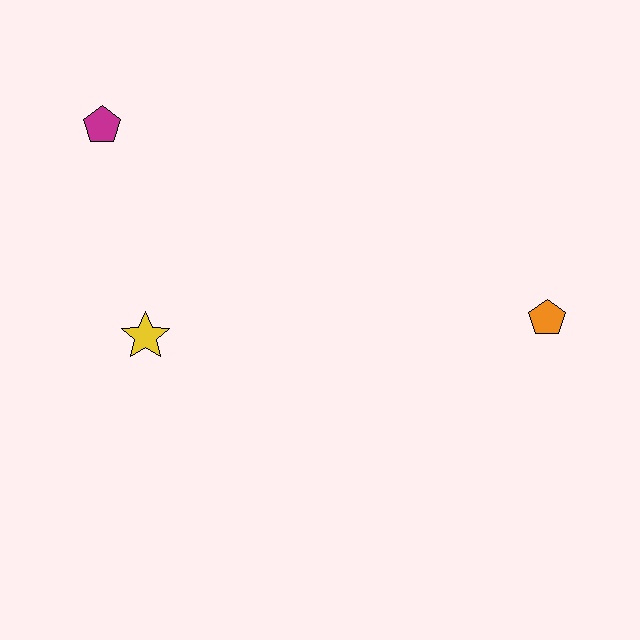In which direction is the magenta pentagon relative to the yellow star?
The magenta pentagon is above the yellow star.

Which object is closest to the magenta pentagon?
The yellow star is closest to the magenta pentagon.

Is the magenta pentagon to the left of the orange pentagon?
Yes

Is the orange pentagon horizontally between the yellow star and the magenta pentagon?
No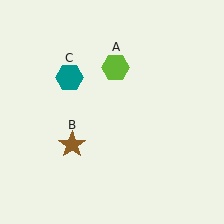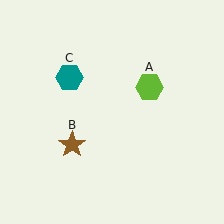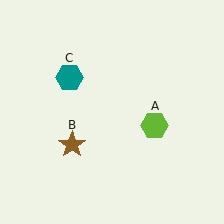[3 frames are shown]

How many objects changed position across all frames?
1 object changed position: lime hexagon (object A).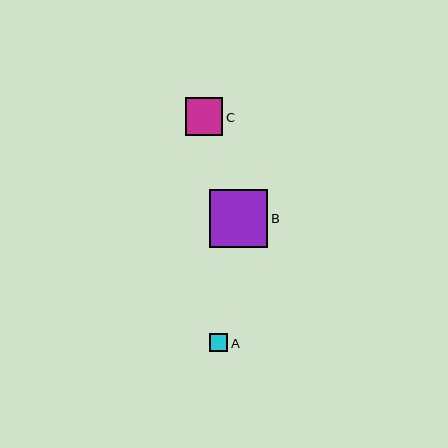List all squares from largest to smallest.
From largest to smallest: B, C, A.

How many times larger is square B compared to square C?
Square B is approximately 1.6 times the size of square C.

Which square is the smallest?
Square A is the smallest with a size of approximately 19 pixels.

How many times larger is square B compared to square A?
Square B is approximately 3.1 times the size of square A.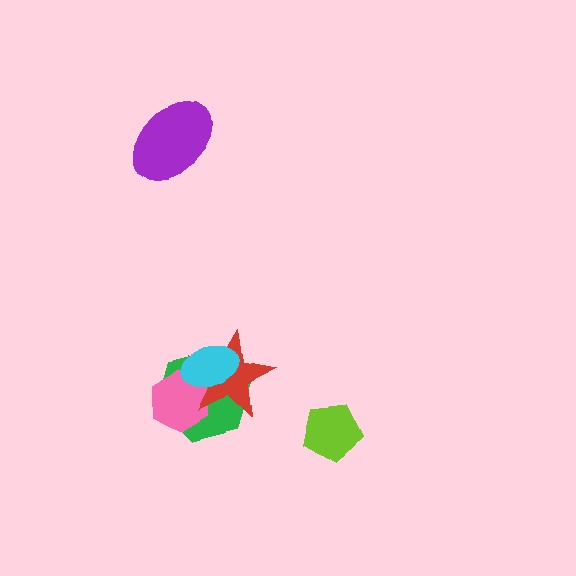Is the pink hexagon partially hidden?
Yes, it is partially covered by another shape.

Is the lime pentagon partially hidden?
No, no other shape covers it.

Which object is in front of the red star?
The cyan ellipse is in front of the red star.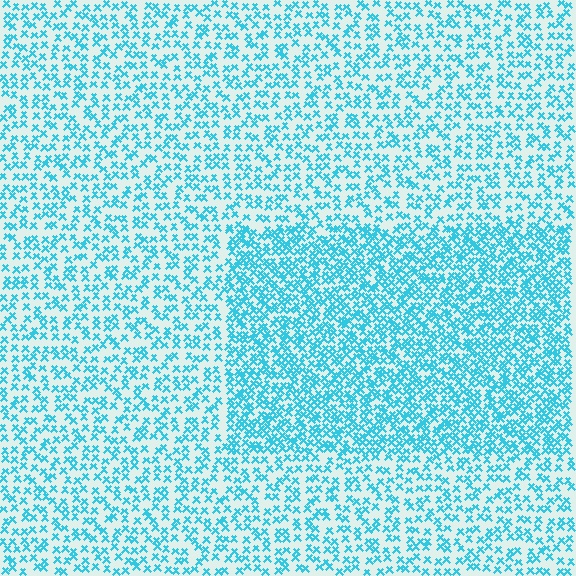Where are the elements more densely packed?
The elements are more densely packed inside the rectangle boundary.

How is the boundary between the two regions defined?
The boundary is defined by a change in element density (approximately 1.9x ratio). All elements are the same color, size, and shape.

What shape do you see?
I see a rectangle.